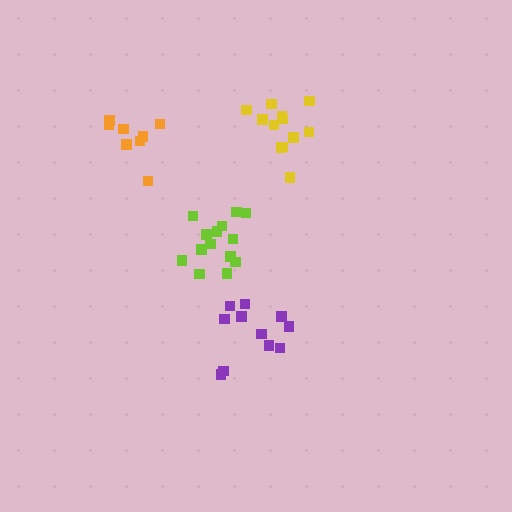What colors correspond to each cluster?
The clusters are colored: purple, yellow, orange, lime.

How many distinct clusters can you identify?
There are 4 distinct clusters.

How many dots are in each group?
Group 1: 11 dots, Group 2: 12 dots, Group 3: 8 dots, Group 4: 14 dots (45 total).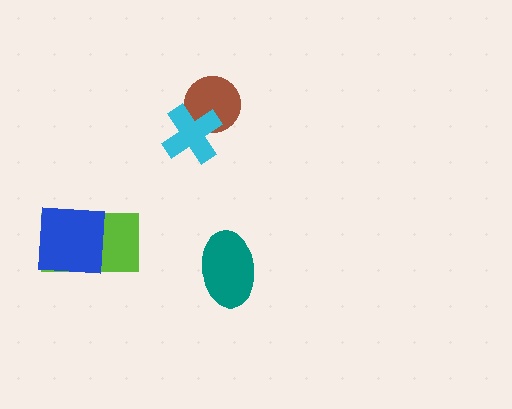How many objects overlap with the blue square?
1 object overlaps with the blue square.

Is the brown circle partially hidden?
Yes, it is partially covered by another shape.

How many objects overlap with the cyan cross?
1 object overlaps with the cyan cross.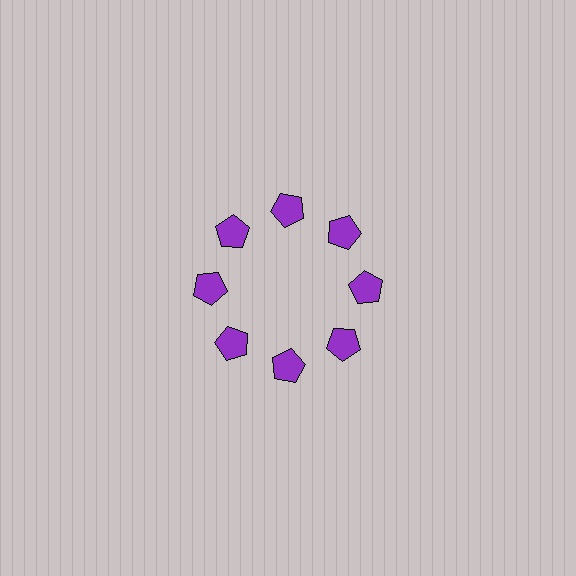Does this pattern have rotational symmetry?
Yes, this pattern has 8-fold rotational symmetry. It looks the same after rotating 45 degrees around the center.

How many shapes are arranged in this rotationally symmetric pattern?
There are 8 shapes, arranged in 8 groups of 1.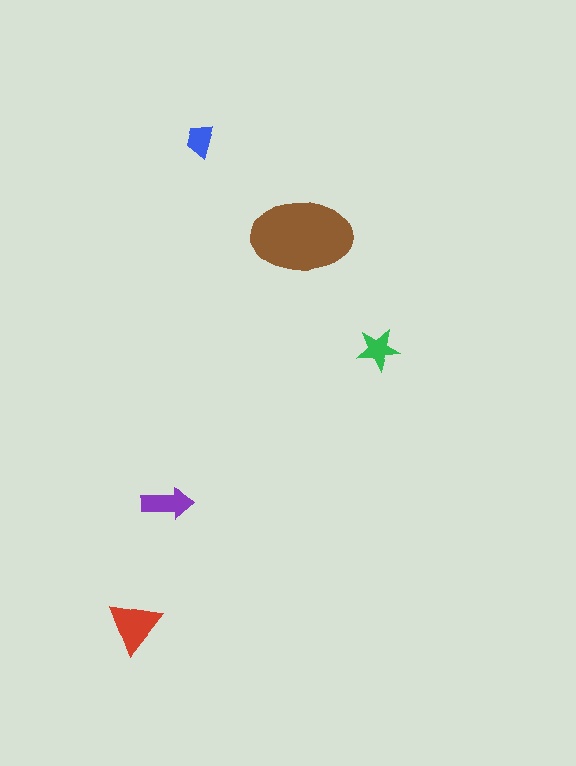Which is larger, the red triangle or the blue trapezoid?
The red triangle.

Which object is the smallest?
The blue trapezoid.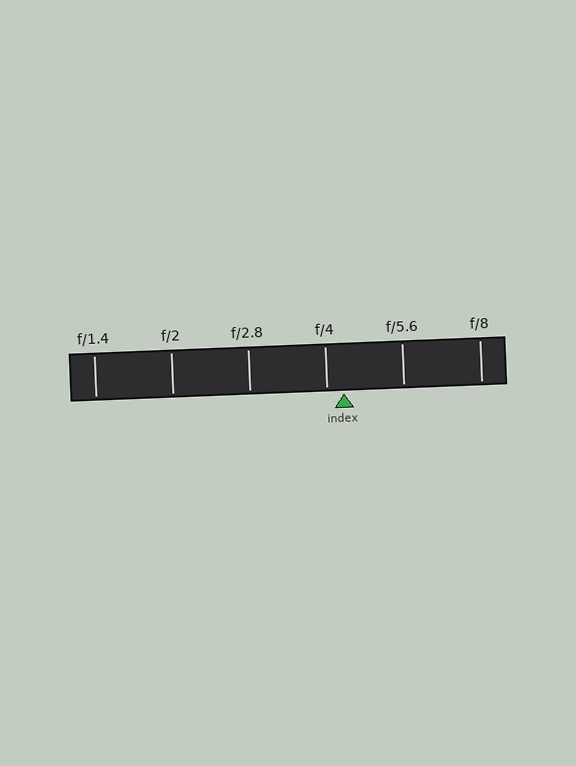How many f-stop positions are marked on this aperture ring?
There are 6 f-stop positions marked.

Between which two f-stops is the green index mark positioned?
The index mark is between f/4 and f/5.6.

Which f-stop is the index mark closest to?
The index mark is closest to f/4.